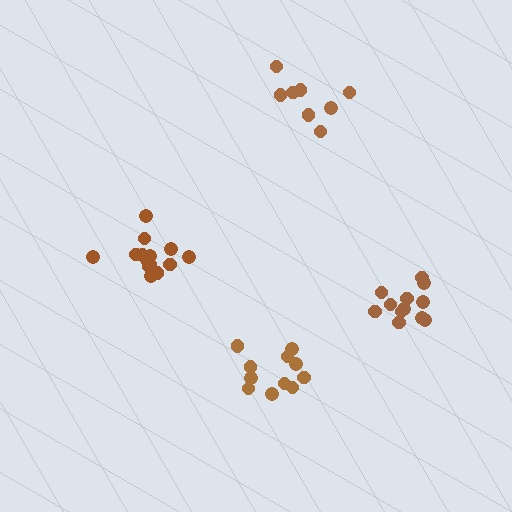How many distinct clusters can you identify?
There are 4 distinct clusters.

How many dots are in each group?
Group 1: 12 dots, Group 2: 14 dots, Group 3: 11 dots, Group 4: 8 dots (45 total).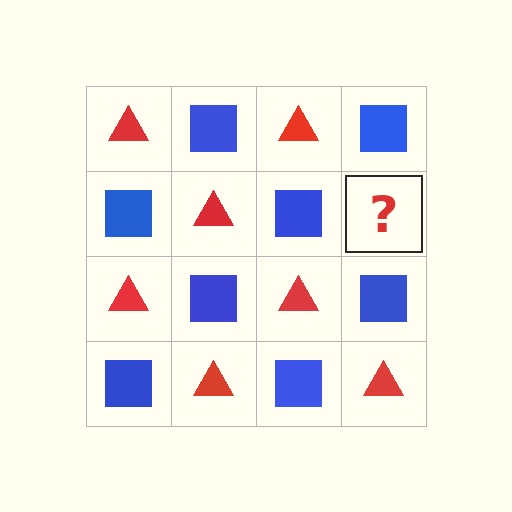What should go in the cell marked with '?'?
The missing cell should contain a red triangle.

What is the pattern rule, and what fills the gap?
The rule is that it alternates red triangle and blue square in a checkerboard pattern. The gap should be filled with a red triangle.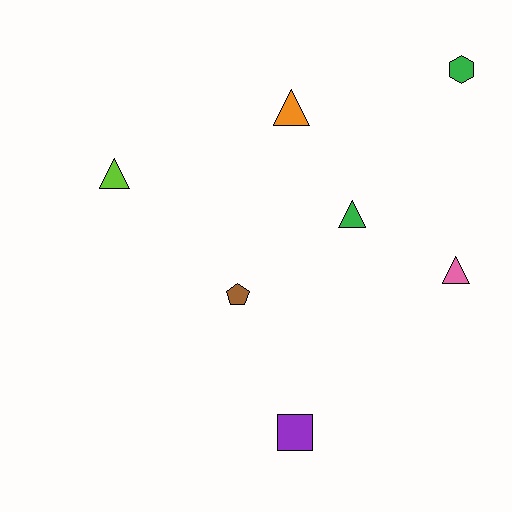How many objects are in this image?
There are 7 objects.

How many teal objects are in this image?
There are no teal objects.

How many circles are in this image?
There are no circles.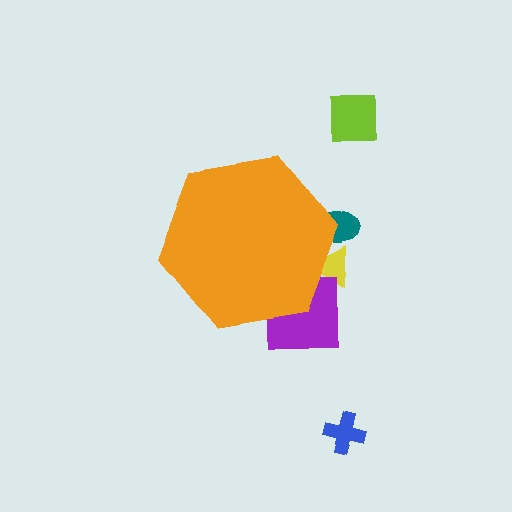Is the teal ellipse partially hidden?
Yes, the teal ellipse is partially hidden behind the orange hexagon.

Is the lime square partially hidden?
No, the lime square is fully visible.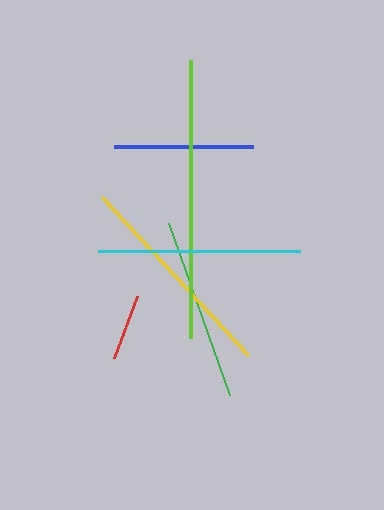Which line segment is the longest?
The lime line is the longest at approximately 278 pixels.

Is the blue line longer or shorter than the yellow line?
The yellow line is longer than the blue line.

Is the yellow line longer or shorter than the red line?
The yellow line is longer than the red line.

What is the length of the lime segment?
The lime segment is approximately 278 pixels long.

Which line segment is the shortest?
The red line is the shortest at approximately 66 pixels.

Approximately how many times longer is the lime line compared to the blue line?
The lime line is approximately 2.0 times the length of the blue line.